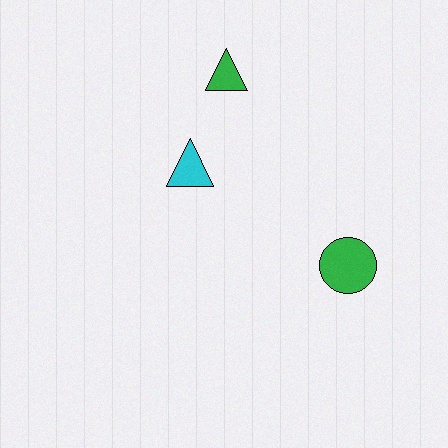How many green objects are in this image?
There are 2 green objects.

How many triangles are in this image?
There are 2 triangles.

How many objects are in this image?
There are 3 objects.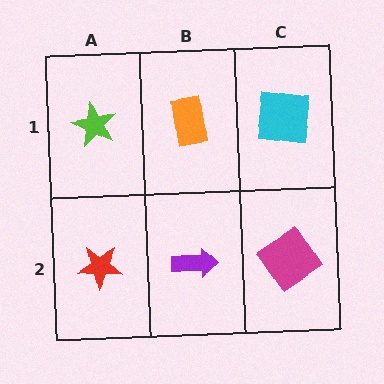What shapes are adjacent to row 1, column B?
A purple arrow (row 2, column B), a lime star (row 1, column A), a cyan square (row 1, column C).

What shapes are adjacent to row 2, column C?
A cyan square (row 1, column C), a purple arrow (row 2, column B).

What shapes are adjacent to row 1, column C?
A magenta diamond (row 2, column C), an orange rectangle (row 1, column B).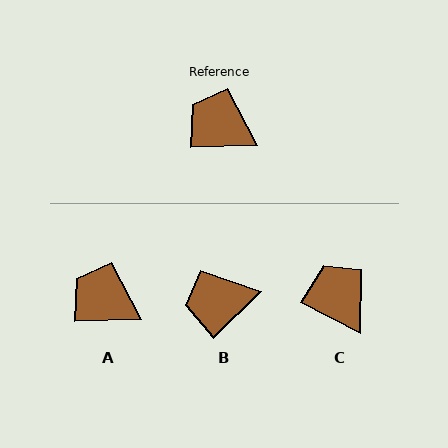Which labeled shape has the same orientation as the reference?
A.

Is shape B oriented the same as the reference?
No, it is off by about 43 degrees.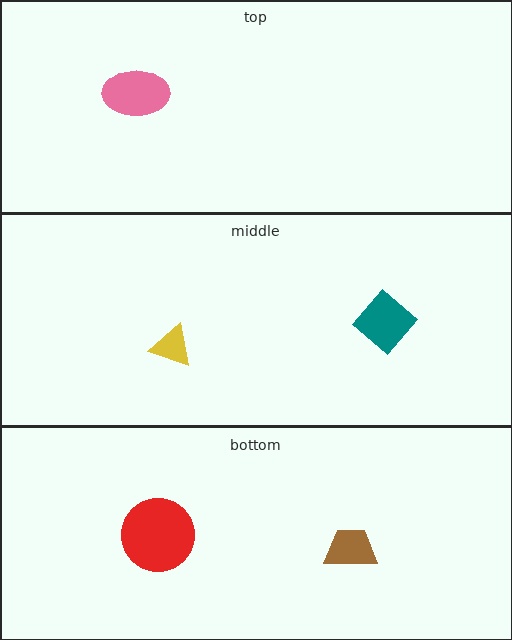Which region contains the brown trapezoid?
The bottom region.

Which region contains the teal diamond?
The middle region.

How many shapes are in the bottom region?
2.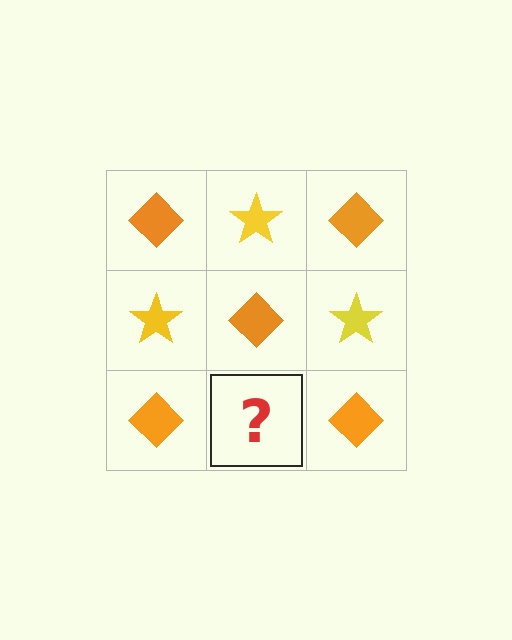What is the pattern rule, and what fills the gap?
The rule is that it alternates orange diamond and yellow star in a checkerboard pattern. The gap should be filled with a yellow star.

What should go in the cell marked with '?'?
The missing cell should contain a yellow star.